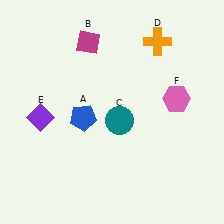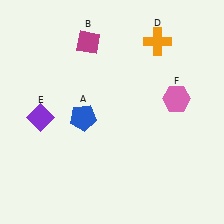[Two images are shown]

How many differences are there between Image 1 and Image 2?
There is 1 difference between the two images.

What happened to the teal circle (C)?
The teal circle (C) was removed in Image 2. It was in the bottom-right area of Image 1.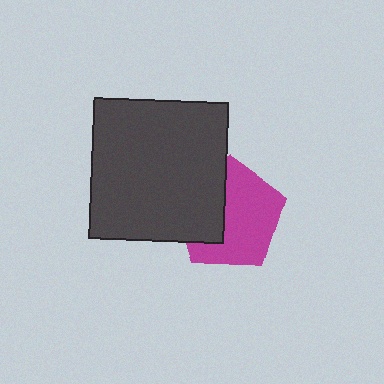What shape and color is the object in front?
The object in front is a dark gray rectangle.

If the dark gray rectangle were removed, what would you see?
You would see the complete magenta pentagon.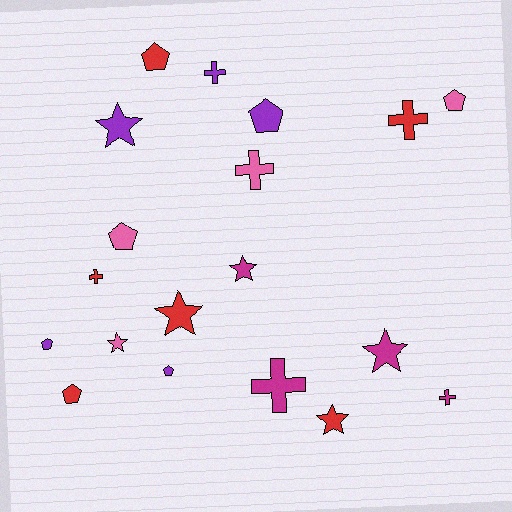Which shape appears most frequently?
Pentagon, with 7 objects.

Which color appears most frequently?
Red, with 6 objects.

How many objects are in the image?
There are 19 objects.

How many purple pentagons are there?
There are 3 purple pentagons.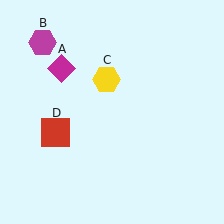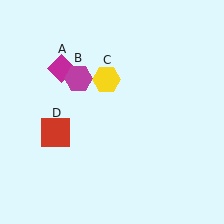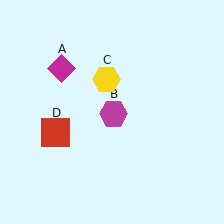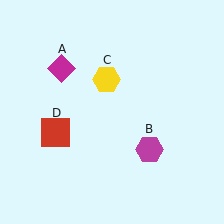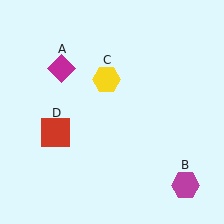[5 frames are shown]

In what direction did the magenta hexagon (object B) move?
The magenta hexagon (object B) moved down and to the right.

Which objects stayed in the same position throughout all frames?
Magenta diamond (object A) and yellow hexagon (object C) and red square (object D) remained stationary.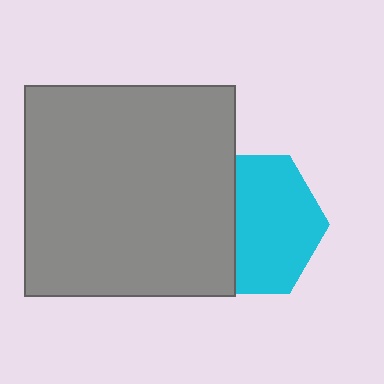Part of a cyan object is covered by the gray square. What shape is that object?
It is a hexagon.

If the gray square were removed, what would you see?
You would see the complete cyan hexagon.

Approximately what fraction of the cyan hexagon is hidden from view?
Roughly 38% of the cyan hexagon is hidden behind the gray square.